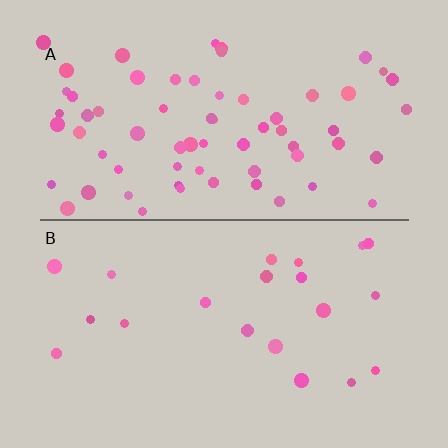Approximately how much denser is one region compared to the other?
Approximately 3.2× — region A over region B.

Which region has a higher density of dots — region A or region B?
A (the top).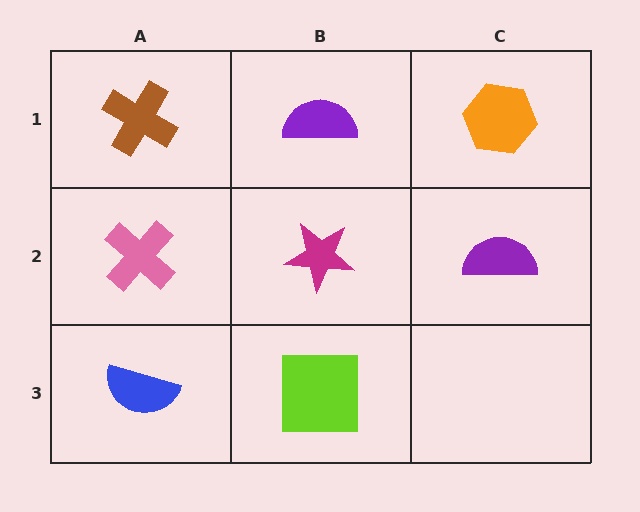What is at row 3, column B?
A lime square.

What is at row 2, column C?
A purple semicircle.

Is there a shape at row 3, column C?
No, that cell is empty.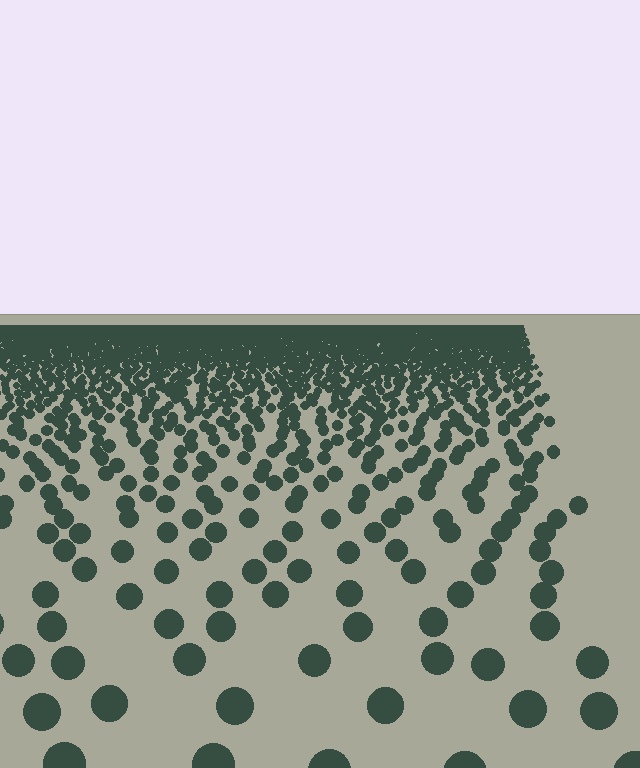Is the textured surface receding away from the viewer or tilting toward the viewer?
The surface is receding away from the viewer. Texture elements get smaller and denser toward the top.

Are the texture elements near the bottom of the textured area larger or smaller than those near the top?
Larger. Near the bottom, elements are closer to the viewer and appear at a bigger on-screen size.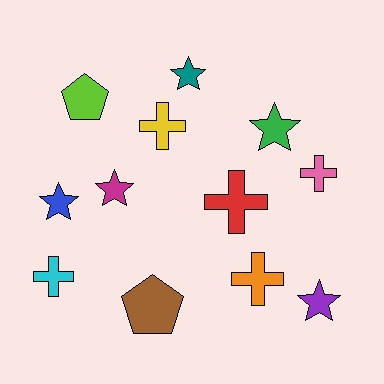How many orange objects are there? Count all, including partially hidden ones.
There is 1 orange object.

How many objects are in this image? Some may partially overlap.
There are 12 objects.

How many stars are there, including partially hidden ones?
There are 5 stars.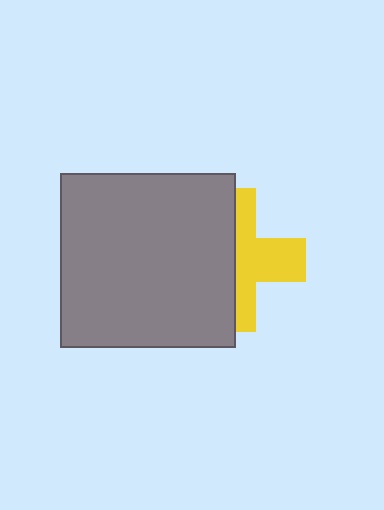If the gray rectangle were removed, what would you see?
You would see the complete yellow cross.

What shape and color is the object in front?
The object in front is a gray rectangle.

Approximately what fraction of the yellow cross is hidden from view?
Roughly 53% of the yellow cross is hidden behind the gray rectangle.